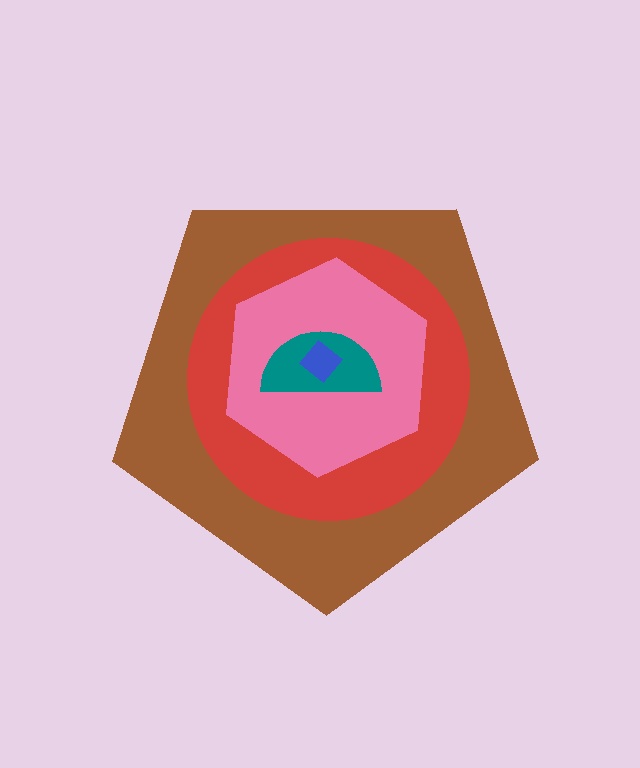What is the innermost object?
The blue diamond.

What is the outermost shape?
The brown pentagon.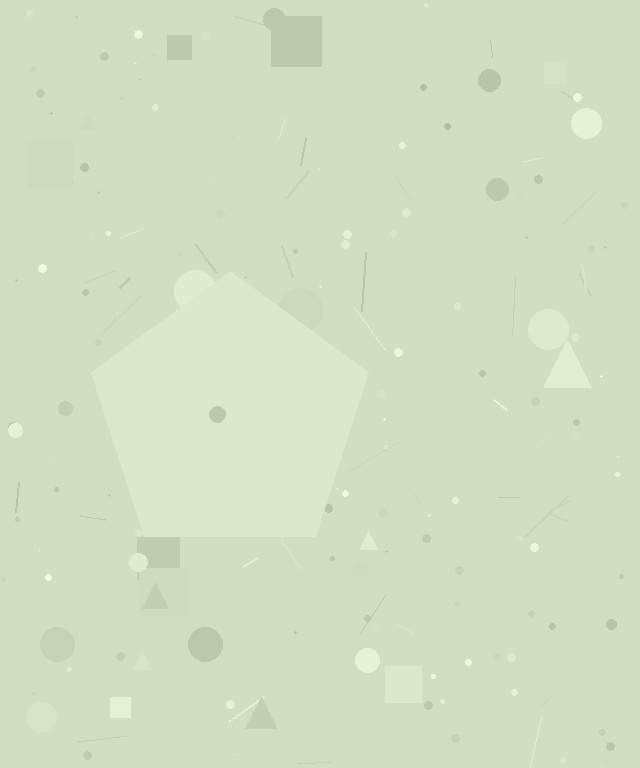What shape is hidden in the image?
A pentagon is hidden in the image.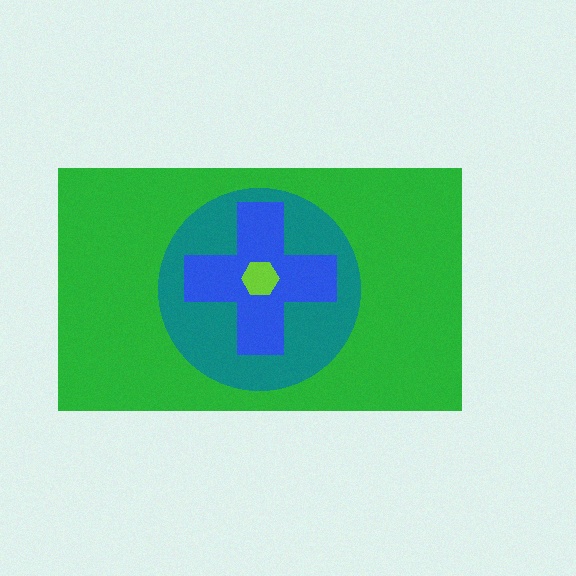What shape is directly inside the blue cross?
The lime hexagon.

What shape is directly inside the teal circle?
The blue cross.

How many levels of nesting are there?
4.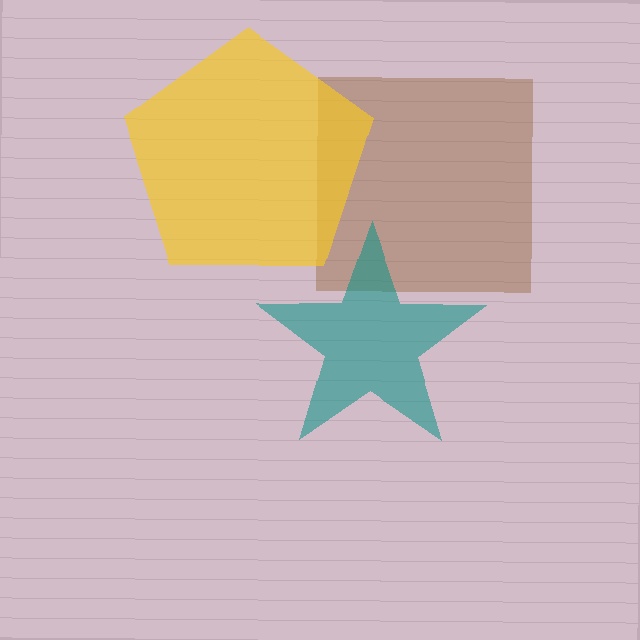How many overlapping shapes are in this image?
There are 3 overlapping shapes in the image.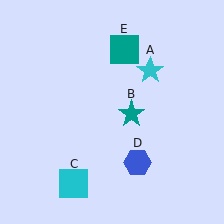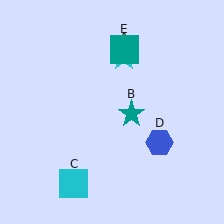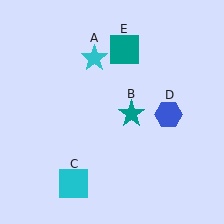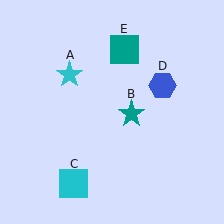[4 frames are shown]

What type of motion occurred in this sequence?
The cyan star (object A), blue hexagon (object D) rotated counterclockwise around the center of the scene.